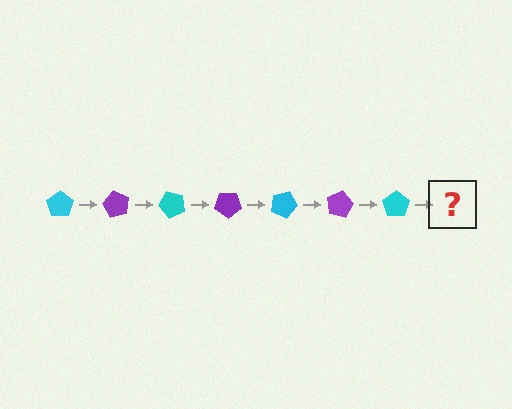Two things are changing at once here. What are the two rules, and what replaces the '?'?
The two rules are that it rotates 60 degrees each step and the color cycles through cyan and purple. The '?' should be a purple pentagon, rotated 420 degrees from the start.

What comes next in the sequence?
The next element should be a purple pentagon, rotated 420 degrees from the start.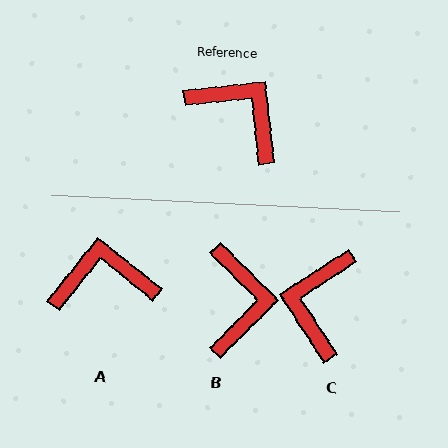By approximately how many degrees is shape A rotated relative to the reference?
Approximately 45 degrees counter-clockwise.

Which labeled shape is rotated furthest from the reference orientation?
C, about 117 degrees away.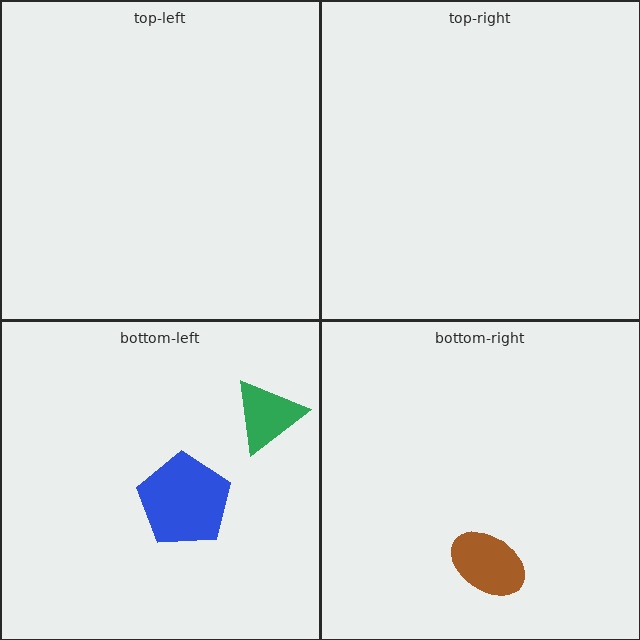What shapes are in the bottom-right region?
The brown ellipse.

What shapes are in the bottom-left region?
The green triangle, the blue pentagon.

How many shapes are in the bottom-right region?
1.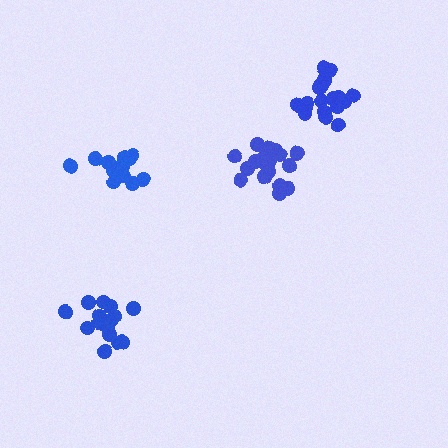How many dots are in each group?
Group 1: 19 dots, Group 2: 16 dots, Group 3: 17 dots, Group 4: 20 dots (72 total).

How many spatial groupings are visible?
There are 4 spatial groupings.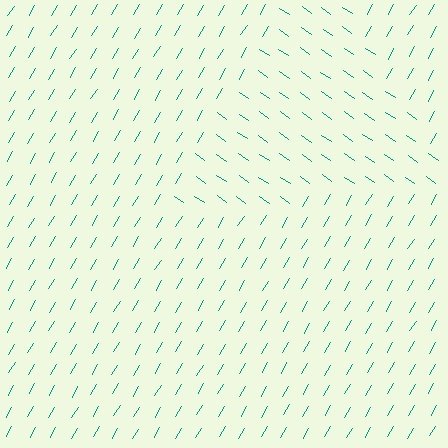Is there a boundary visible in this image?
Yes, there is a texture boundary formed by a change in line orientation.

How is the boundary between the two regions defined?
The boundary is defined purely by a change in line orientation (approximately 85 degrees difference). All lines are the same color and thickness.